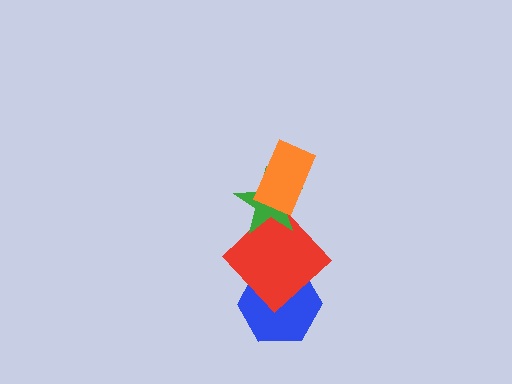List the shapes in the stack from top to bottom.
From top to bottom: the orange rectangle, the green star, the red diamond, the blue hexagon.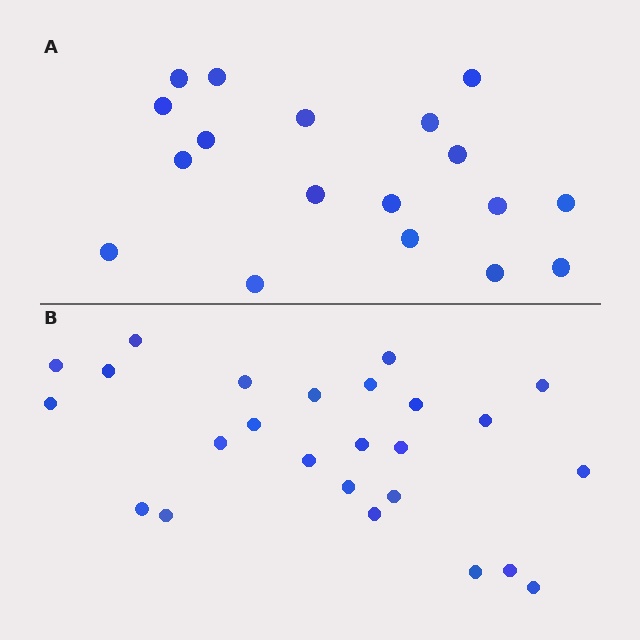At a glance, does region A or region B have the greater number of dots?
Region B (the bottom region) has more dots.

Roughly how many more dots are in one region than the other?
Region B has roughly 8 or so more dots than region A.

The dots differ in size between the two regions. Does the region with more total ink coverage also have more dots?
No. Region A has more total ink coverage because its dots are larger, but region B actually contains more individual dots. Total area can be misleading — the number of items is what matters here.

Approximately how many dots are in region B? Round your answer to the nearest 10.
About 20 dots. (The exact count is 25, which rounds to 20.)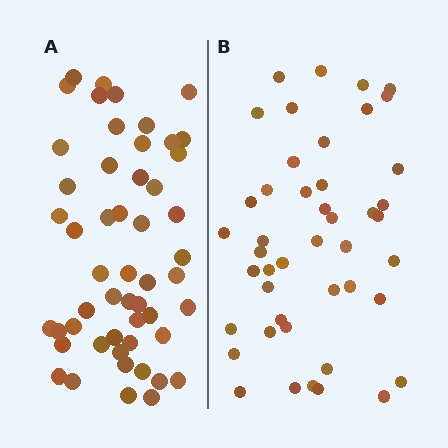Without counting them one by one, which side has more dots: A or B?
Region A (the left region) has more dots.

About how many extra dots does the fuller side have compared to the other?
Region A has roughly 8 or so more dots than region B.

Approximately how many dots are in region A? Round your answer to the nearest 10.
About 50 dots. (The exact count is 52, which rounds to 50.)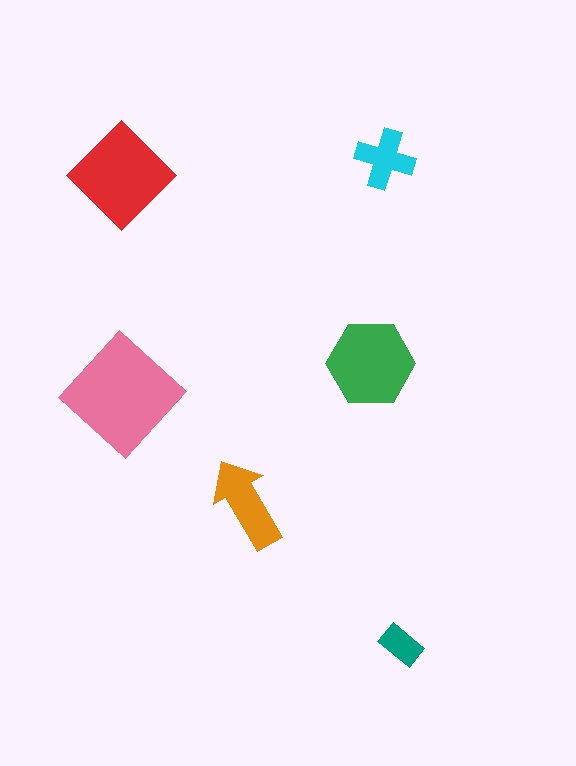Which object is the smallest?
The teal rectangle.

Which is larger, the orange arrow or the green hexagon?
The green hexagon.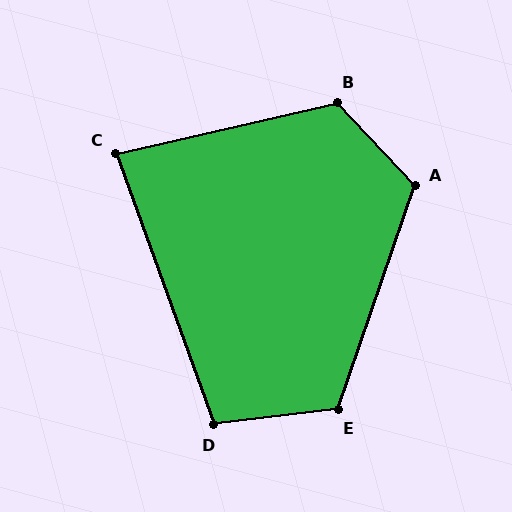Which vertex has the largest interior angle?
B, at approximately 120 degrees.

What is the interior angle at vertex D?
Approximately 103 degrees (obtuse).